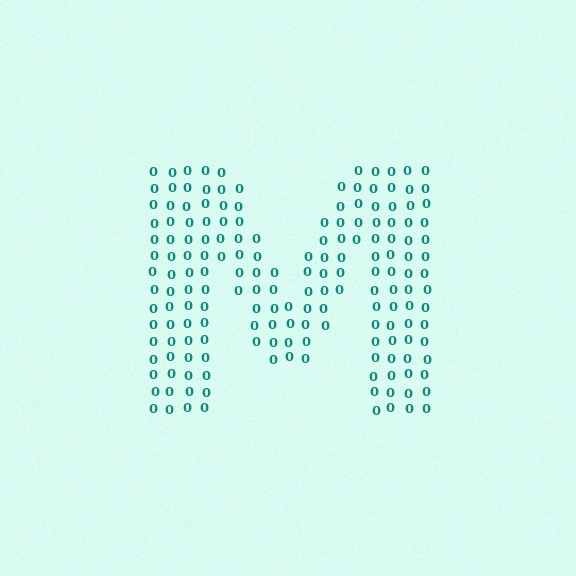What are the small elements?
The small elements are digit 0's.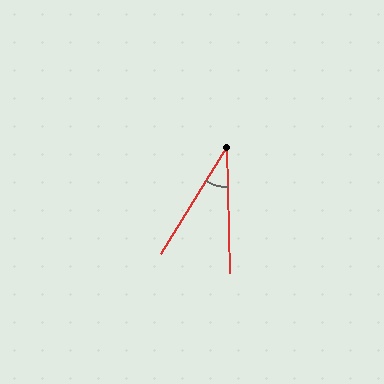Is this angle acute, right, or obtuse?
It is acute.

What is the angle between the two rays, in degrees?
Approximately 33 degrees.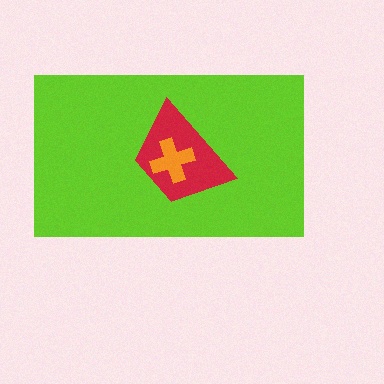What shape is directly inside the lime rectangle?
The red trapezoid.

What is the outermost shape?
The lime rectangle.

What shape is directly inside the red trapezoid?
The orange cross.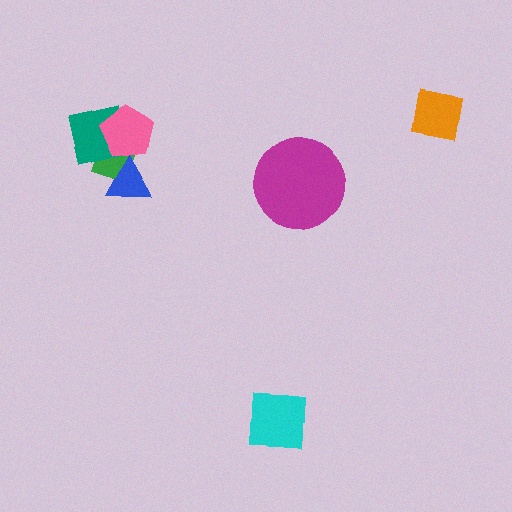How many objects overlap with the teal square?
2 objects overlap with the teal square.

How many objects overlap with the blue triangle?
1 object overlaps with the blue triangle.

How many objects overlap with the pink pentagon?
2 objects overlap with the pink pentagon.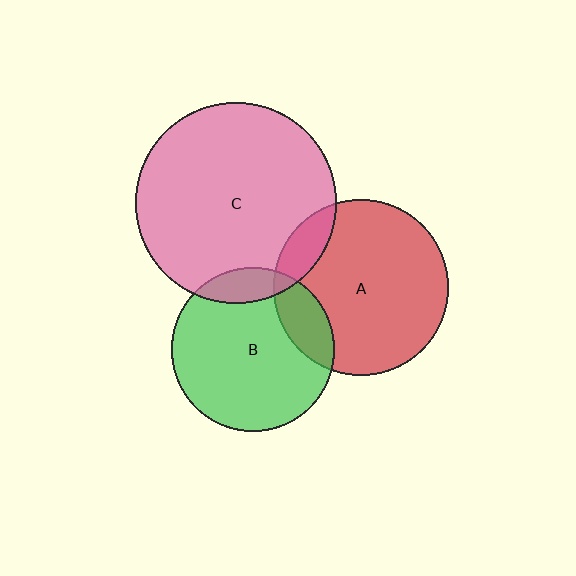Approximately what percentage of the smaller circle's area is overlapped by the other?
Approximately 10%.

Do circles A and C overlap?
Yes.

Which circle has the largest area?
Circle C (pink).